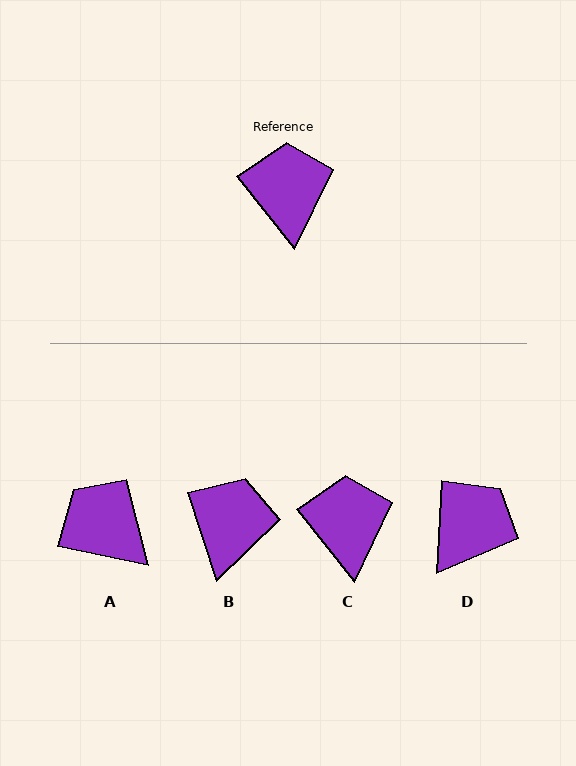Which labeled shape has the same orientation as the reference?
C.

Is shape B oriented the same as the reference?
No, it is off by about 20 degrees.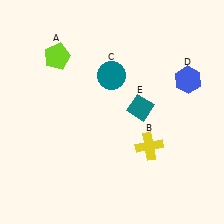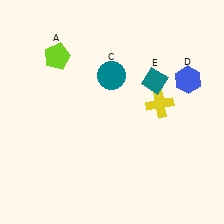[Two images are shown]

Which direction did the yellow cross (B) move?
The yellow cross (B) moved up.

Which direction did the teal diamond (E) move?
The teal diamond (E) moved up.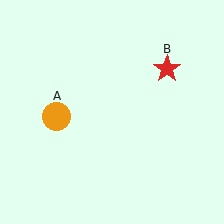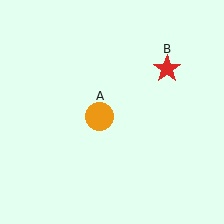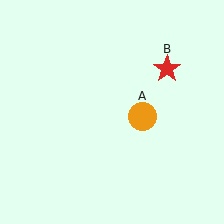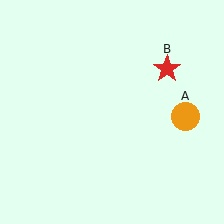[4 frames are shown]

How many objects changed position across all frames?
1 object changed position: orange circle (object A).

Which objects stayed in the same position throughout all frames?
Red star (object B) remained stationary.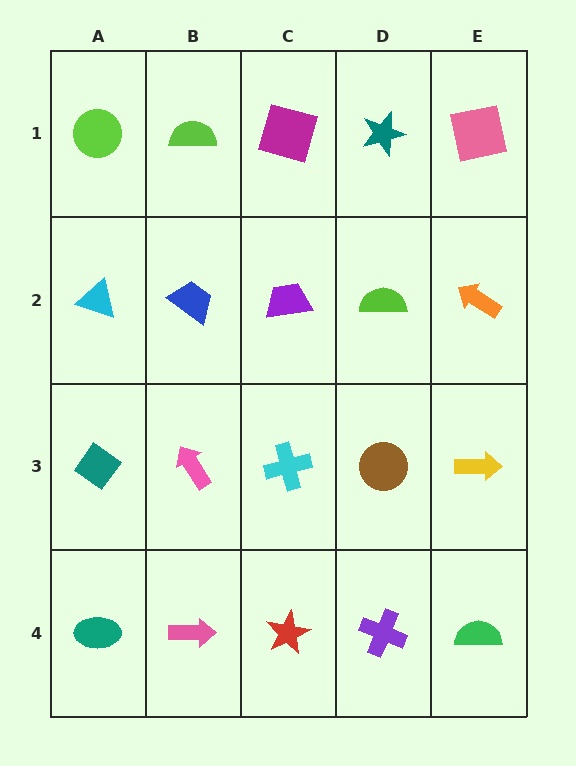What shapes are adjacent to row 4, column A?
A teal diamond (row 3, column A), a pink arrow (row 4, column B).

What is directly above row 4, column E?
A yellow arrow.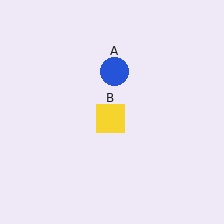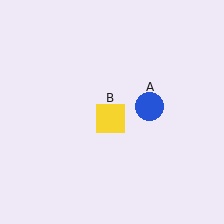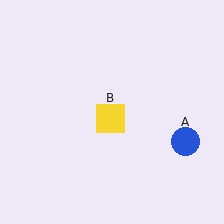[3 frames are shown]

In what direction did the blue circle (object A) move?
The blue circle (object A) moved down and to the right.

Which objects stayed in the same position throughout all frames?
Yellow square (object B) remained stationary.